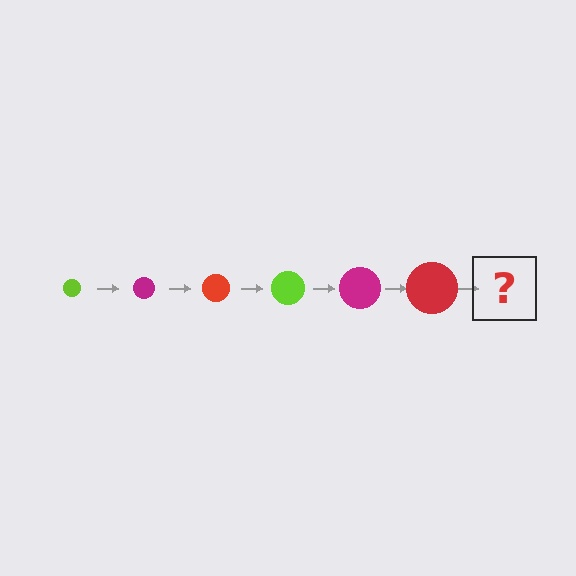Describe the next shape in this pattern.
It should be a lime circle, larger than the previous one.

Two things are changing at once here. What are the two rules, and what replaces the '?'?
The two rules are that the circle grows larger each step and the color cycles through lime, magenta, and red. The '?' should be a lime circle, larger than the previous one.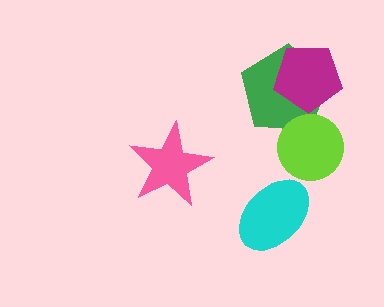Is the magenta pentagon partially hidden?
No, no other shape covers it.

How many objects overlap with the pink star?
0 objects overlap with the pink star.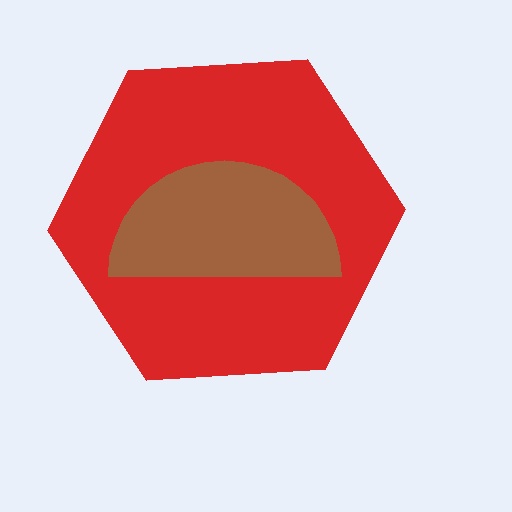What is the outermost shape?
The red hexagon.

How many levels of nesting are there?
2.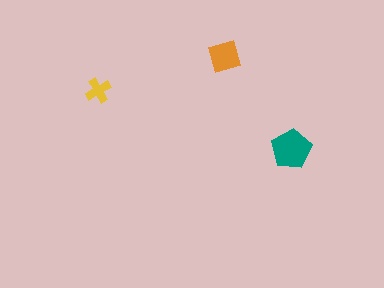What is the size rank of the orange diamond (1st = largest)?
2nd.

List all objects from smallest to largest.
The yellow cross, the orange diamond, the teal pentagon.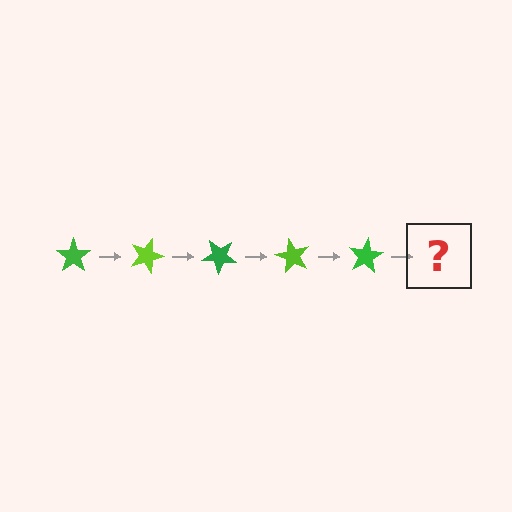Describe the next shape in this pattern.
It should be a lime star, rotated 100 degrees from the start.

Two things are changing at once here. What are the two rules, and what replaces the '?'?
The two rules are that it rotates 20 degrees each step and the color cycles through green and lime. The '?' should be a lime star, rotated 100 degrees from the start.